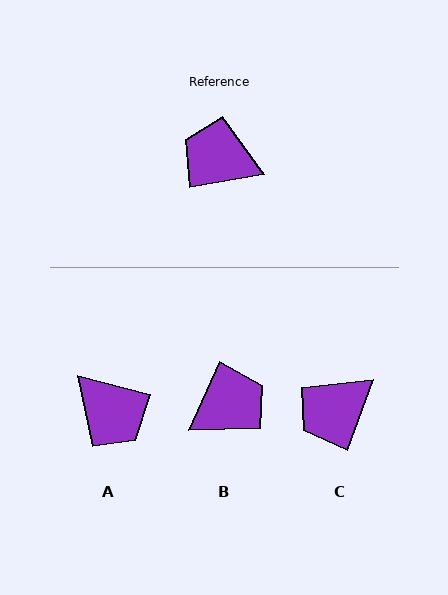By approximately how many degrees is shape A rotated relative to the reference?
Approximately 156 degrees counter-clockwise.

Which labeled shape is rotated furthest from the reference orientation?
A, about 156 degrees away.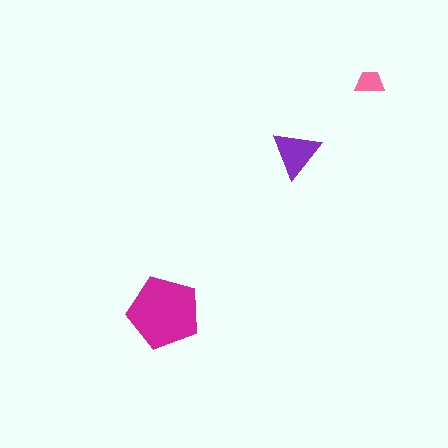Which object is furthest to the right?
The pink trapezoid is rightmost.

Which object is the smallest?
The pink trapezoid.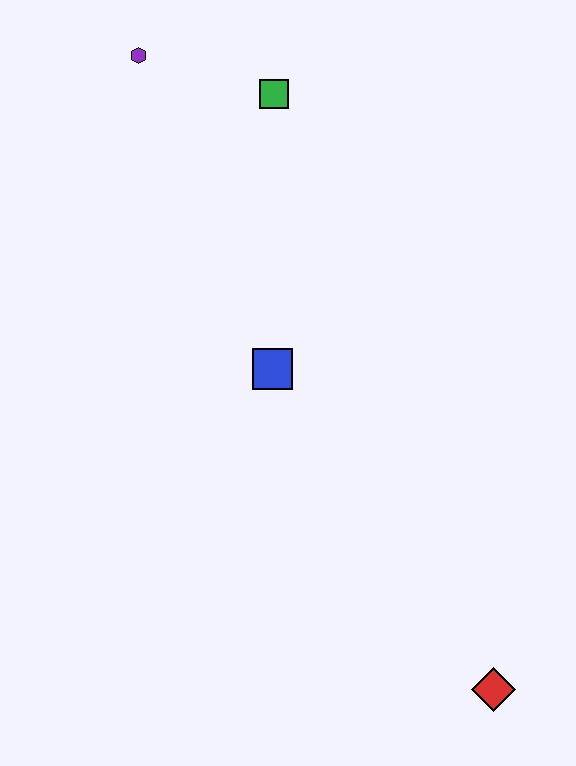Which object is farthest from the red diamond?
The purple hexagon is farthest from the red diamond.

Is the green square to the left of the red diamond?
Yes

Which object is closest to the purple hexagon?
The green square is closest to the purple hexagon.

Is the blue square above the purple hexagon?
No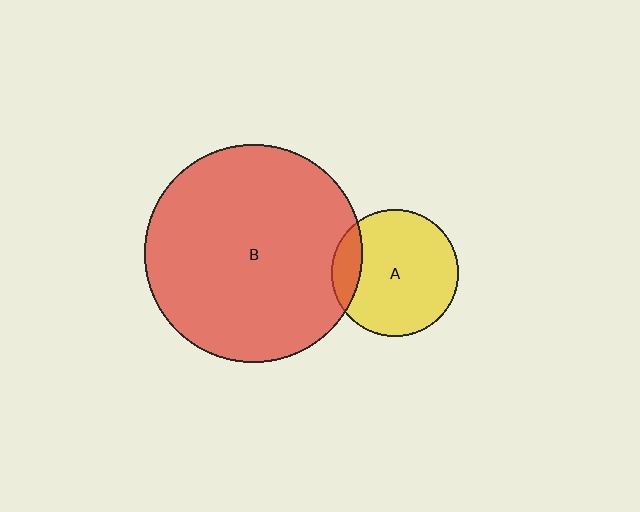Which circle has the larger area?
Circle B (red).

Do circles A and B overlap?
Yes.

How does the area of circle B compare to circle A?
Approximately 2.9 times.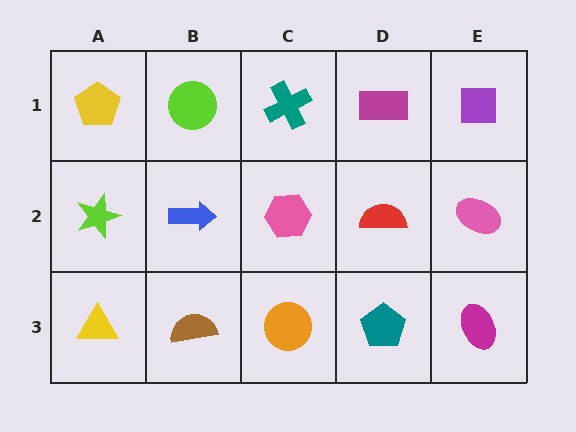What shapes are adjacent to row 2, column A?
A yellow pentagon (row 1, column A), a yellow triangle (row 3, column A), a blue arrow (row 2, column B).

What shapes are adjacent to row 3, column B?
A blue arrow (row 2, column B), a yellow triangle (row 3, column A), an orange circle (row 3, column C).